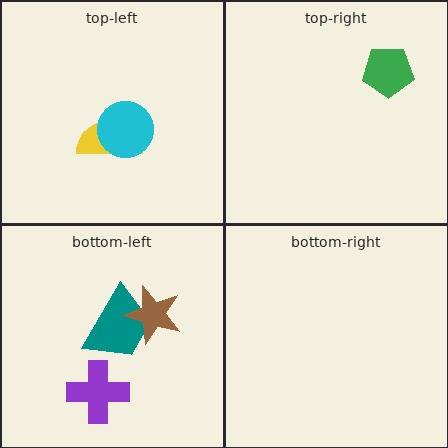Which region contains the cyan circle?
The top-left region.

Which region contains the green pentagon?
The top-right region.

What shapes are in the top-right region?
The green pentagon.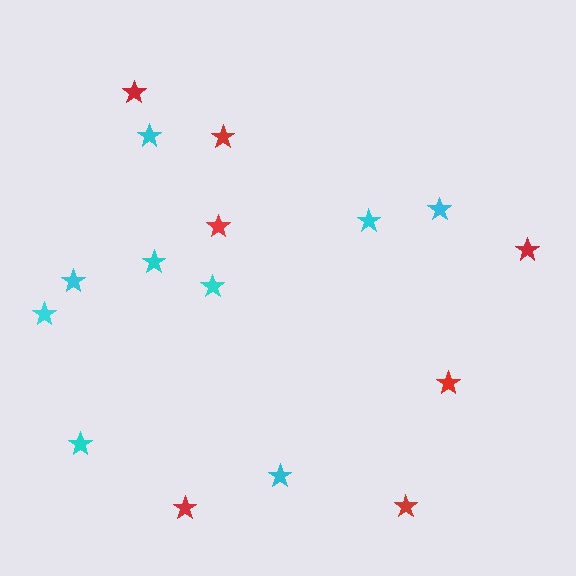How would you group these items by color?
There are 2 groups: one group of cyan stars (9) and one group of red stars (7).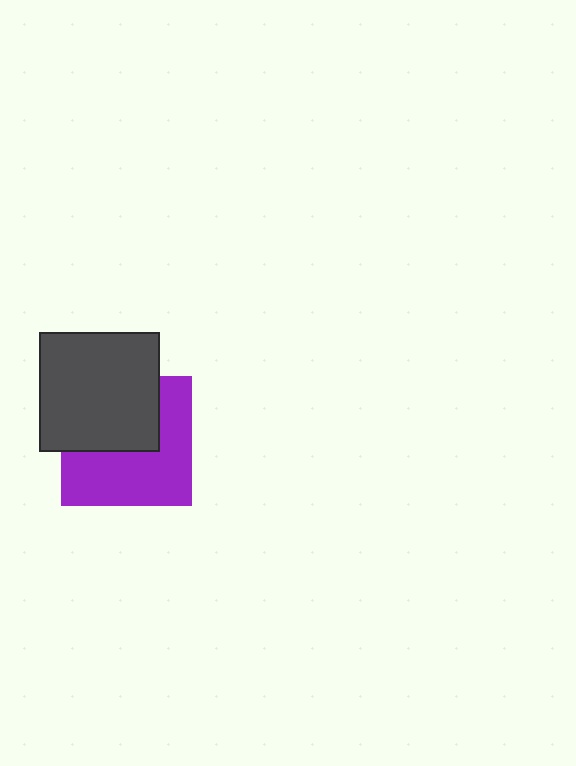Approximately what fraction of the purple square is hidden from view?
Roughly 44% of the purple square is hidden behind the dark gray square.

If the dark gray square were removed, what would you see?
You would see the complete purple square.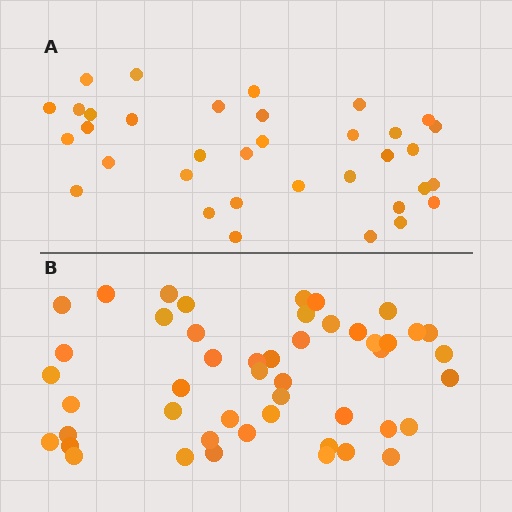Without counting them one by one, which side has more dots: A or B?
Region B (the bottom region) has more dots.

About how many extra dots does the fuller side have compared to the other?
Region B has approximately 15 more dots than region A.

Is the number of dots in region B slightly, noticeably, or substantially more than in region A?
Region B has noticeably more, but not dramatically so. The ratio is roughly 1.4 to 1.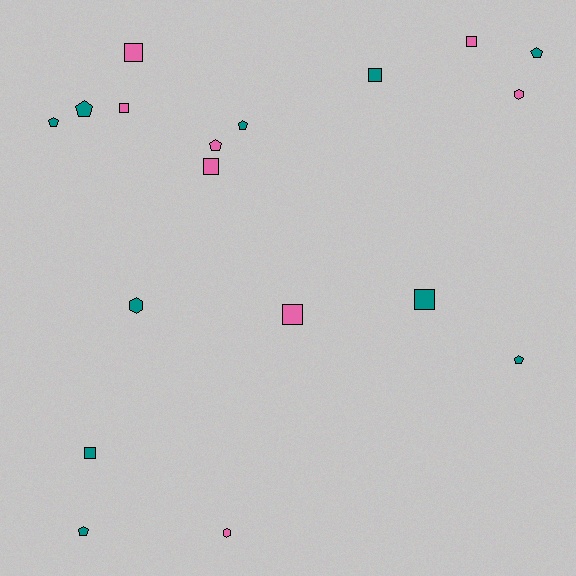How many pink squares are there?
There are 5 pink squares.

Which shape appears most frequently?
Square, with 8 objects.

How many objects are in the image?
There are 18 objects.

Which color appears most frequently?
Teal, with 10 objects.